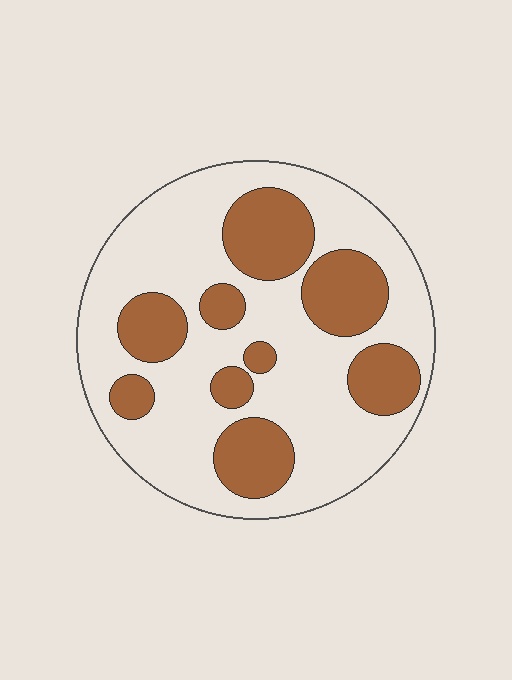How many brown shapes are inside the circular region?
9.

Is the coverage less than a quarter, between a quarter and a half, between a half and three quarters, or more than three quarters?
Between a quarter and a half.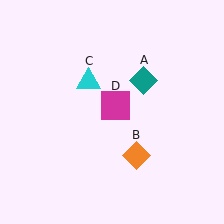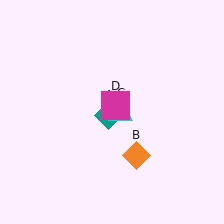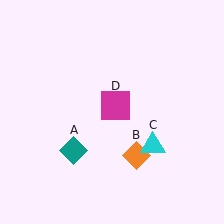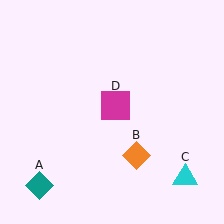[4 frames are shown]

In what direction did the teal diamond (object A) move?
The teal diamond (object A) moved down and to the left.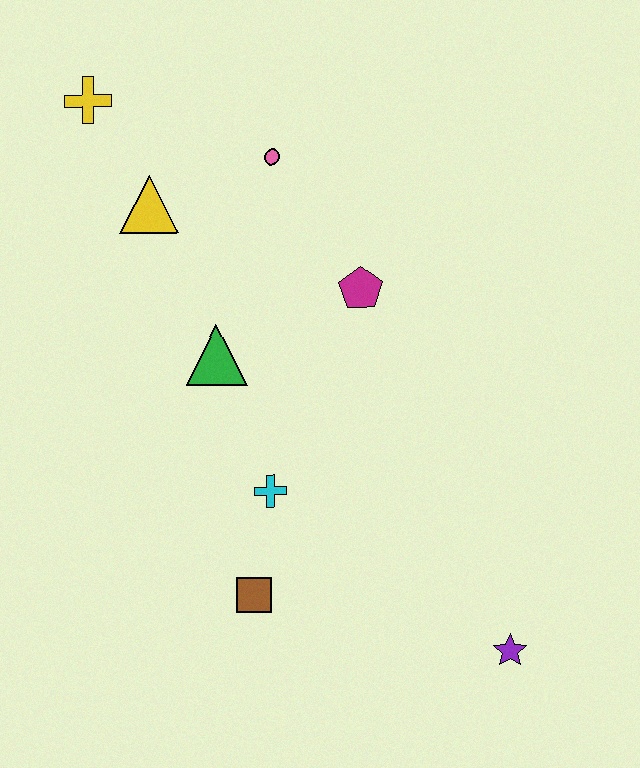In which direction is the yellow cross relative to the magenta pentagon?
The yellow cross is to the left of the magenta pentagon.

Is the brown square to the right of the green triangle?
Yes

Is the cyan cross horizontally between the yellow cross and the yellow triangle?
No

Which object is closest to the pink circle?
The yellow triangle is closest to the pink circle.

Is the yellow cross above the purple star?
Yes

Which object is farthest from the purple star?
The yellow cross is farthest from the purple star.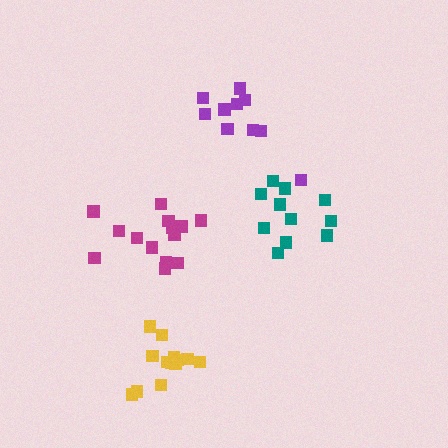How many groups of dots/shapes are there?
There are 4 groups.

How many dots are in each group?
Group 1: 13 dots, Group 2: 14 dots, Group 3: 10 dots, Group 4: 11 dots (48 total).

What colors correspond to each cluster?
The clusters are colored: yellow, magenta, purple, teal.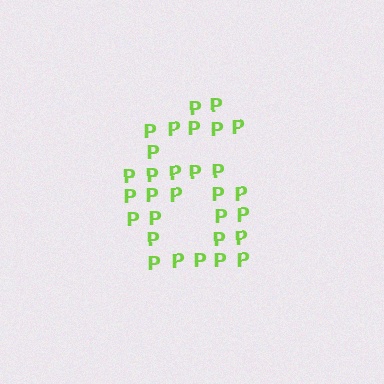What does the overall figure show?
The overall figure shows the digit 6.